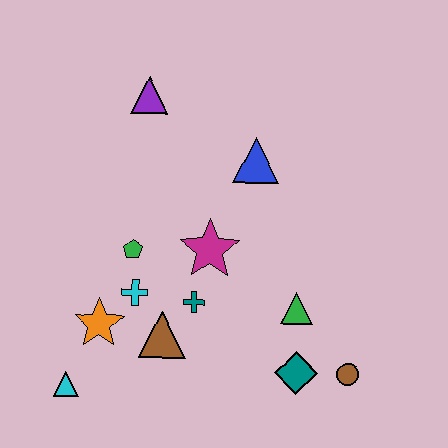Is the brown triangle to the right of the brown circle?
No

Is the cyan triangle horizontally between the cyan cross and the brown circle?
No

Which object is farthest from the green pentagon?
The brown circle is farthest from the green pentagon.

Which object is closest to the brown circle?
The teal diamond is closest to the brown circle.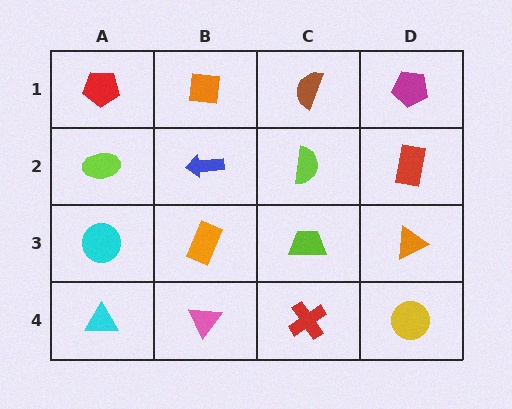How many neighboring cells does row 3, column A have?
3.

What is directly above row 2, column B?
An orange square.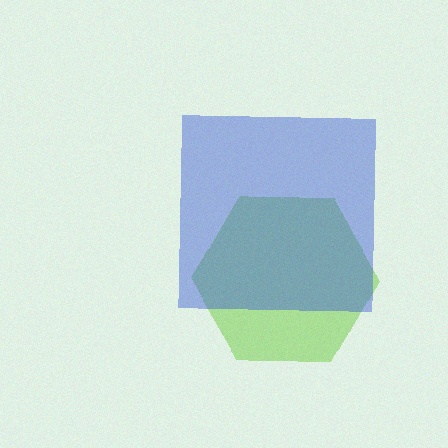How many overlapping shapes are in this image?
There are 2 overlapping shapes in the image.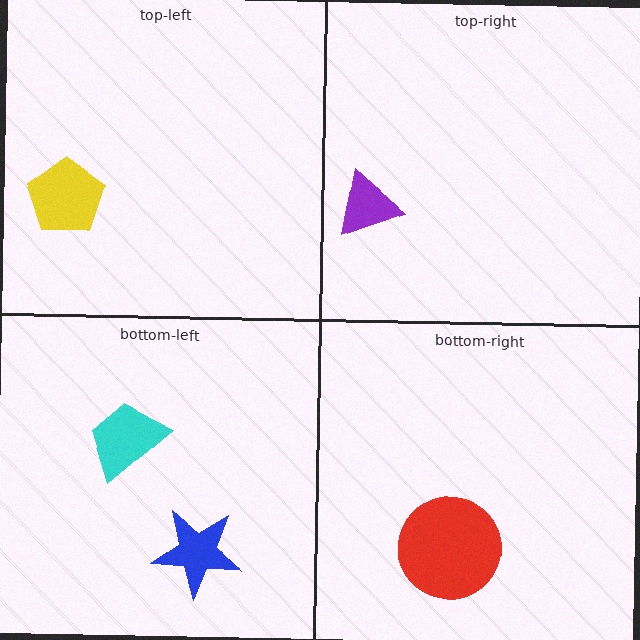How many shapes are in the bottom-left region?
2.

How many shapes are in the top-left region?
1.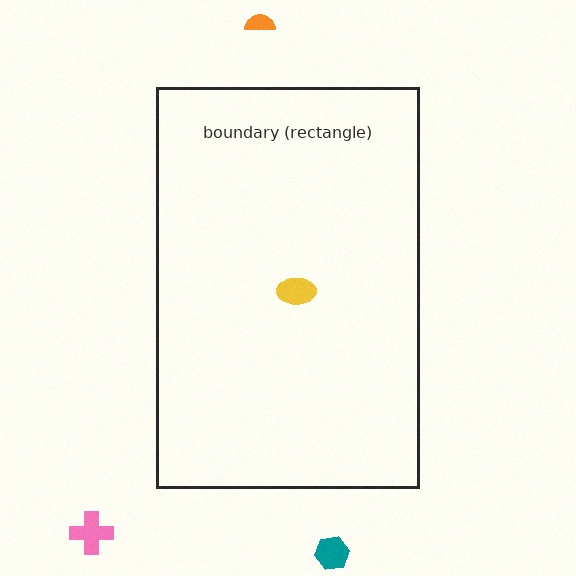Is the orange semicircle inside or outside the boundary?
Outside.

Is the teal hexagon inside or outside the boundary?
Outside.